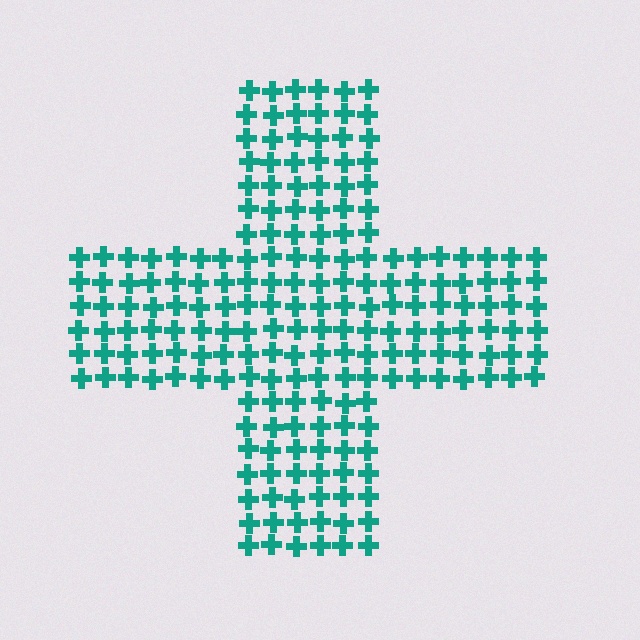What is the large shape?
The large shape is a cross.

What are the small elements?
The small elements are crosses.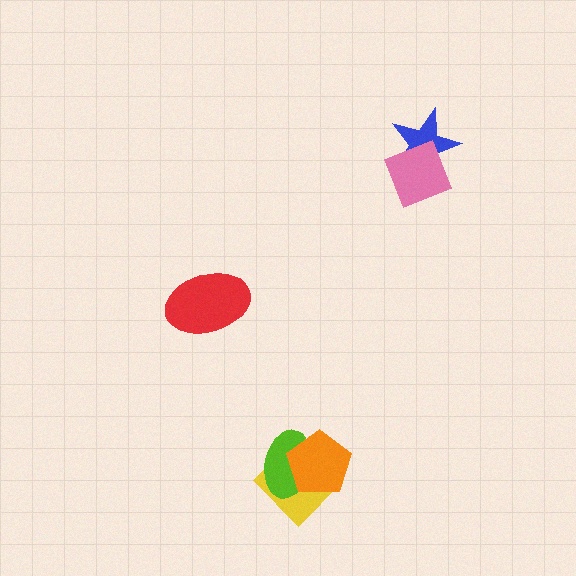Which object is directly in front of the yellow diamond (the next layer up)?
The lime ellipse is directly in front of the yellow diamond.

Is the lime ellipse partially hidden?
Yes, it is partially covered by another shape.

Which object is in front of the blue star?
The pink diamond is in front of the blue star.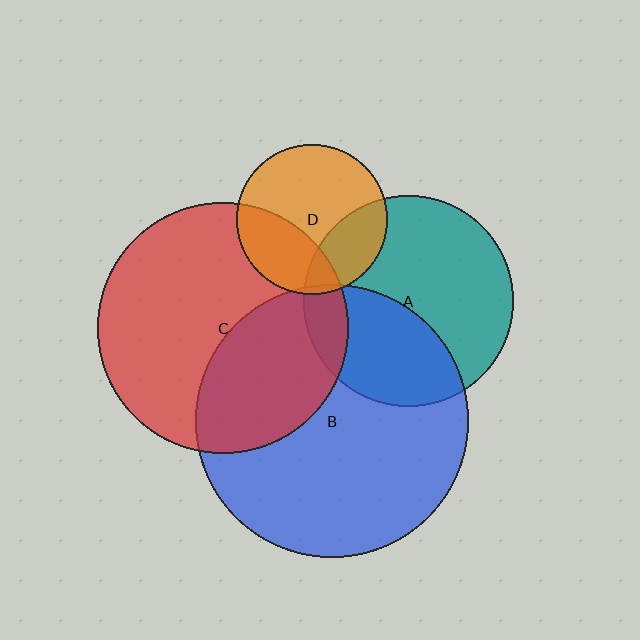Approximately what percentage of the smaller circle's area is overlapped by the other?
Approximately 25%.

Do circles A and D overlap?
Yes.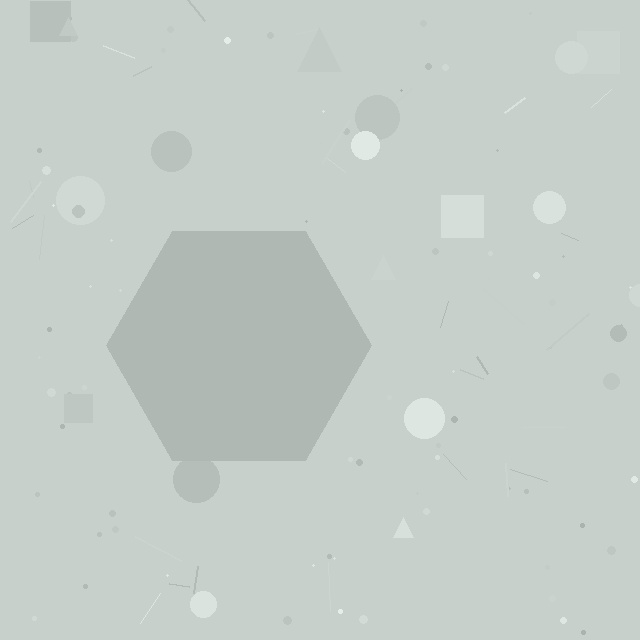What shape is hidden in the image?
A hexagon is hidden in the image.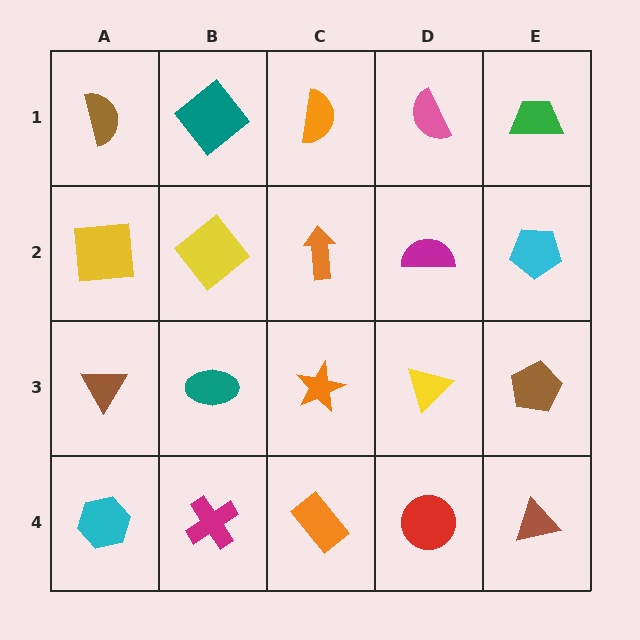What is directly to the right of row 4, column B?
An orange rectangle.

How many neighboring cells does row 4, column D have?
3.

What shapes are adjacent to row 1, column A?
A yellow square (row 2, column A), a teal diamond (row 1, column B).